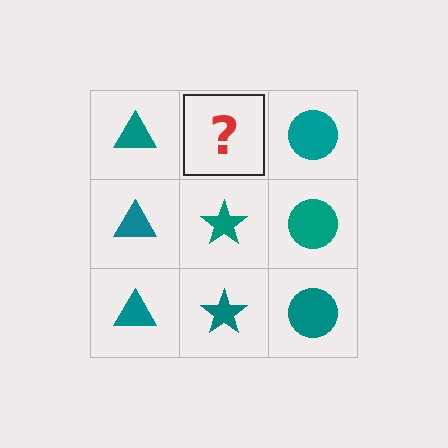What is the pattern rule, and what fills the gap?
The rule is that each column has a consistent shape. The gap should be filled with a teal star.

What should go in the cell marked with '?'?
The missing cell should contain a teal star.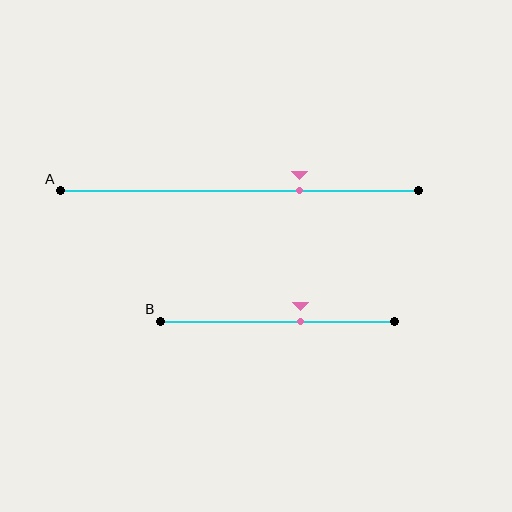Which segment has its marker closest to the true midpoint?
Segment B has its marker closest to the true midpoint.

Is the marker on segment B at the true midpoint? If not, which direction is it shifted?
No, the marker on segment B is shifted to the right by about 10% of the segment length.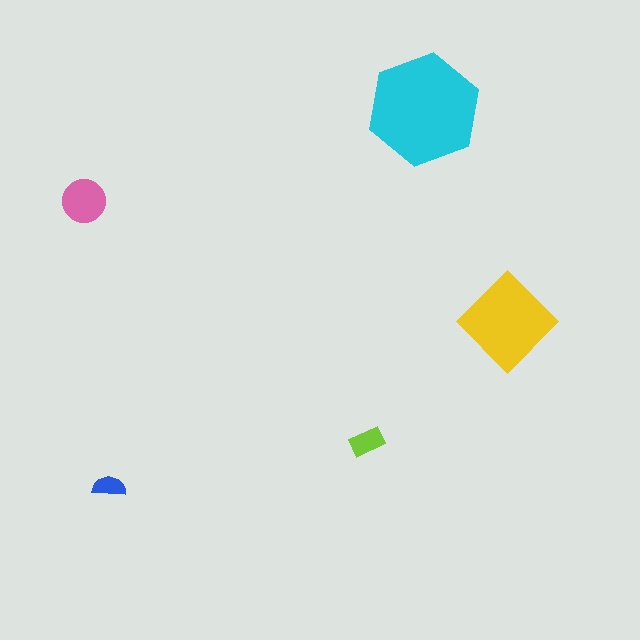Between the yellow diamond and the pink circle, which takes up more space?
The yellow diamond.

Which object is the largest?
The cyan hexagon.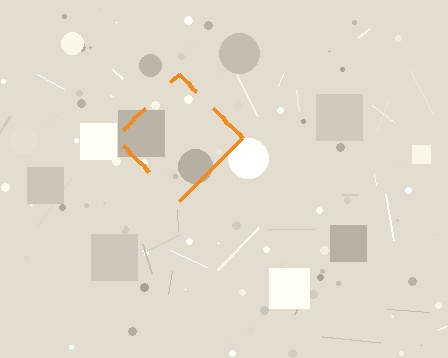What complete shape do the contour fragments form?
The contour fragments form a diamond.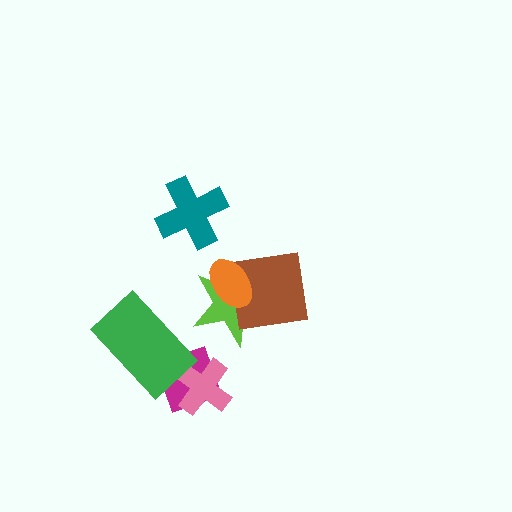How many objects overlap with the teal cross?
0 objects overlap with the teal cross.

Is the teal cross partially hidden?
No, no other shape covers it.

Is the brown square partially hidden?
Yes, it is partially covered by another shape.